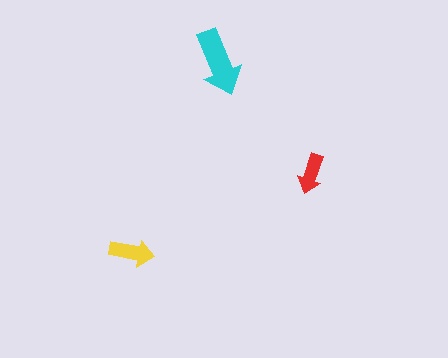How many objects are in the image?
There are 3 objects in the image.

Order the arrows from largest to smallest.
the cyan one, the yellow one, the red one.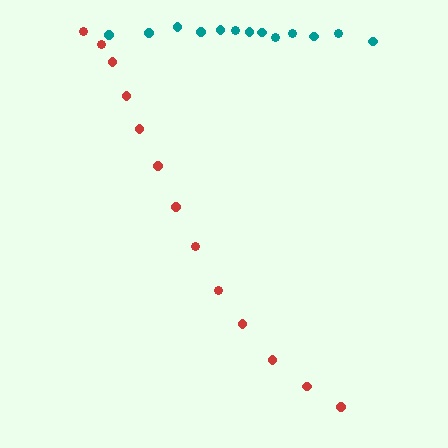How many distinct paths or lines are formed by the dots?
There are 2 distinct paths.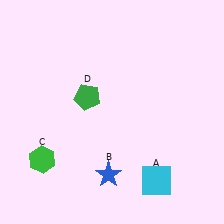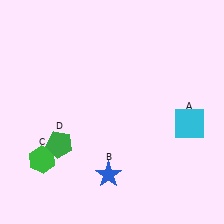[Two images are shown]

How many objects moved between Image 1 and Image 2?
2 objects moved between the two images.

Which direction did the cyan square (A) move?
The cyan square (A) moved up.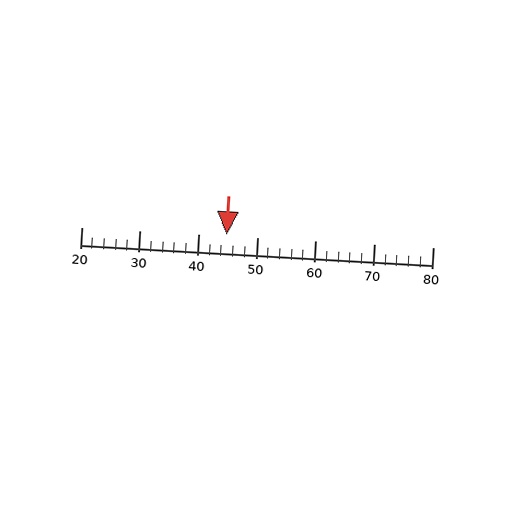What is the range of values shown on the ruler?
The ruler shows values from 20 to 80.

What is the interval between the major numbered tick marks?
The major tick marks are spaced 10 units apart.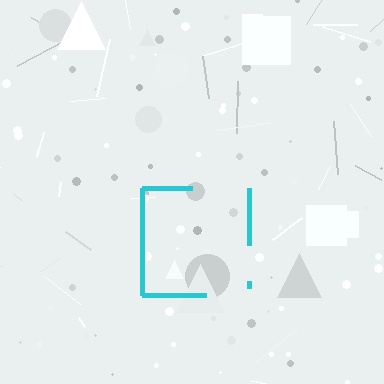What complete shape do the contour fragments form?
The contour fragments form a square.